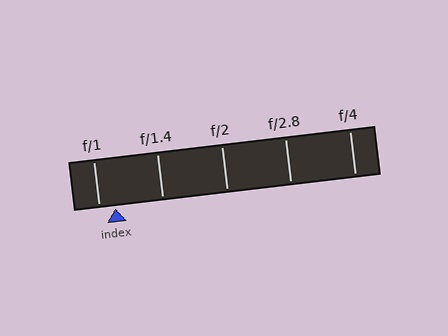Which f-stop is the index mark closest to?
The index mark is closest to f/1.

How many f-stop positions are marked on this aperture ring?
There are 5 f-stop positions marked.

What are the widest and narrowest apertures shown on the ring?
The widest aperture shown is f/1 and the narrowest is f/4.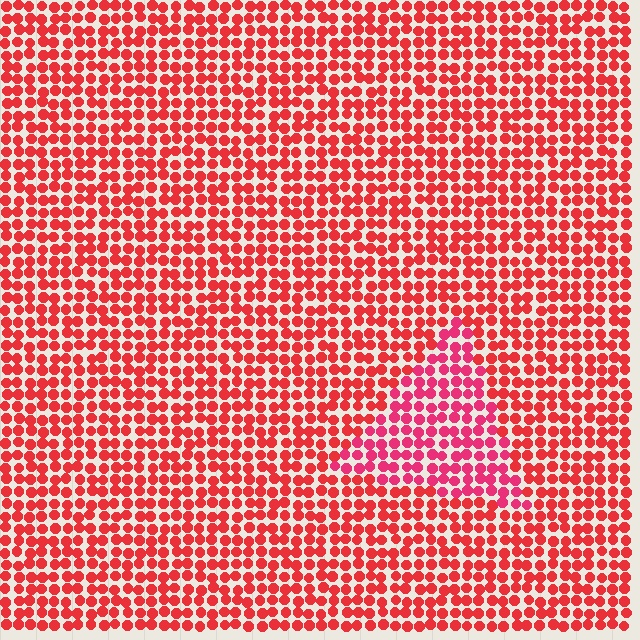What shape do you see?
I see a triangle.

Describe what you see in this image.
The image is filled with small red elements in a uniform arrangement. A triangle-shaped region is visible where the elements are tinted to a slightly different hue, forming a subtle color boundary.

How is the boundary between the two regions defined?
The boundary is defined purely by a slight shift in hue (about 21 degrees). Spacing, size, and orientation are identical on both sides.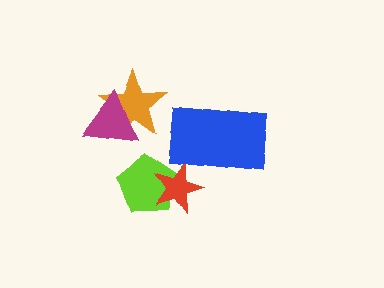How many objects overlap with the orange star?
1 object overlaps with the orange star.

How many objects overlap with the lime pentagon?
1 object overlaps with the lime pentagon.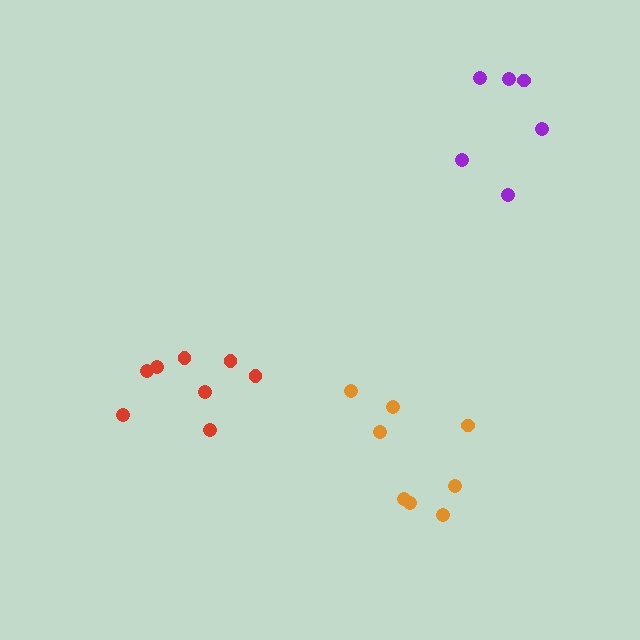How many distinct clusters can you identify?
There are 3 distinct clusters.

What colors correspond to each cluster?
The clusters are colored: red, orange, purple.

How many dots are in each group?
Group 1: 8 dots, Group 2: 8 dots, Group 3: 6 dots (22 total).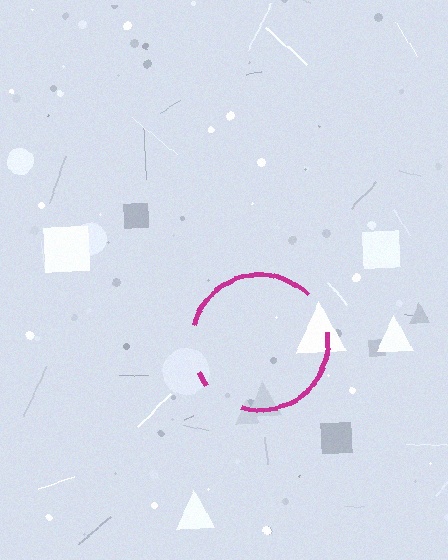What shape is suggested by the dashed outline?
The dashed outline suggests a circle.